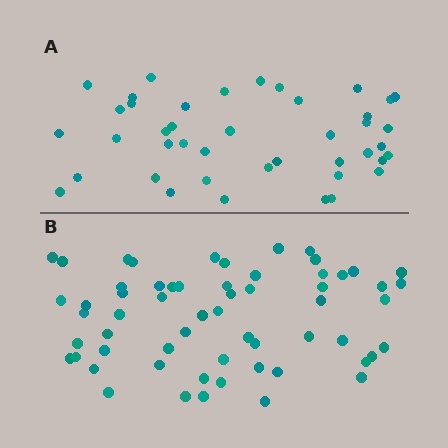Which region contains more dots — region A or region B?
Region B (the bottom region) has more dots.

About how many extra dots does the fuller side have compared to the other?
Region B has approximately 20 more dots than region A.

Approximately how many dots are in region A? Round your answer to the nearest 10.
About 40 dots. (The exact count is 42, which rounds to 40.)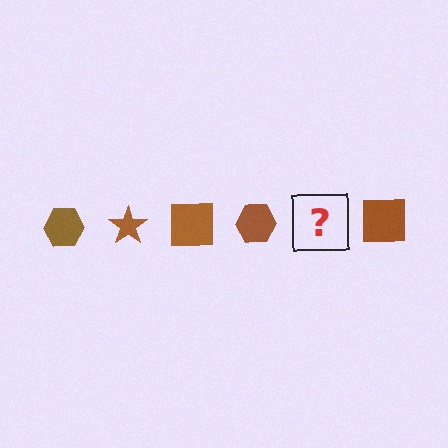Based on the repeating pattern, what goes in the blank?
The blank should be a brown star.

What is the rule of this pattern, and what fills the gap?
The rule is that the pattern cycles through hexagon, star, square shapes in brown. The gap should be filled with a brown star.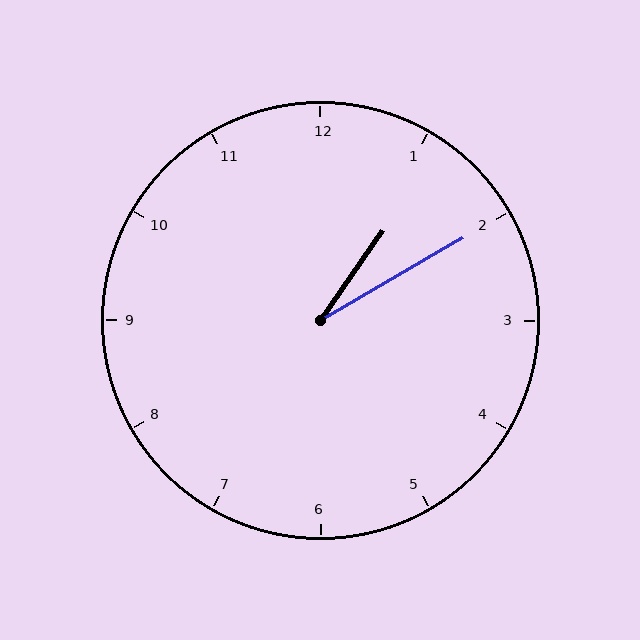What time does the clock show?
1:10.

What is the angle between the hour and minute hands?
Approximately 25 degrees.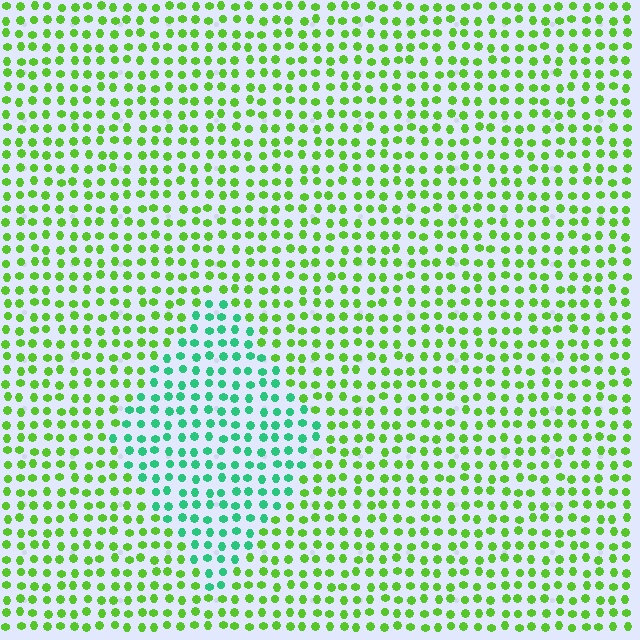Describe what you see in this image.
The image is filled with small lime elements in a uniform arrangement. A diamond-shaped region is visible where the elements are tinted to a slightly different hue, forming a subtle color boundary.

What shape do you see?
I see a diamond.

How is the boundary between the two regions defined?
The boundary is defined purely by a slight shift in hue (about 50 degrees). Spacing, size, and orientation are identical on both sides.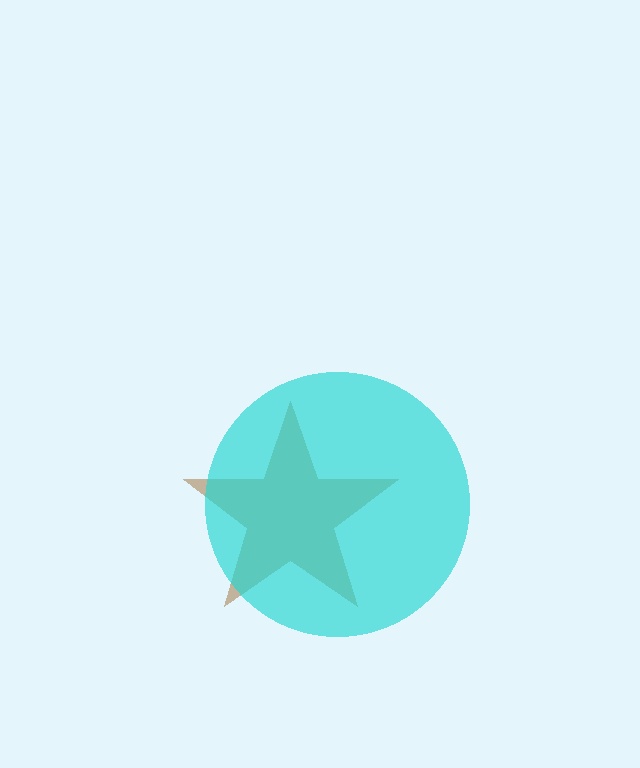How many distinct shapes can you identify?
There are 2 distinct shapes: a brown star, a cyan circle.